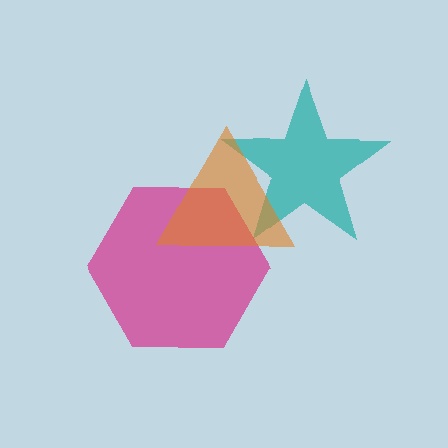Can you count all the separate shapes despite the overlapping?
Yes, there are 3 separate shapes.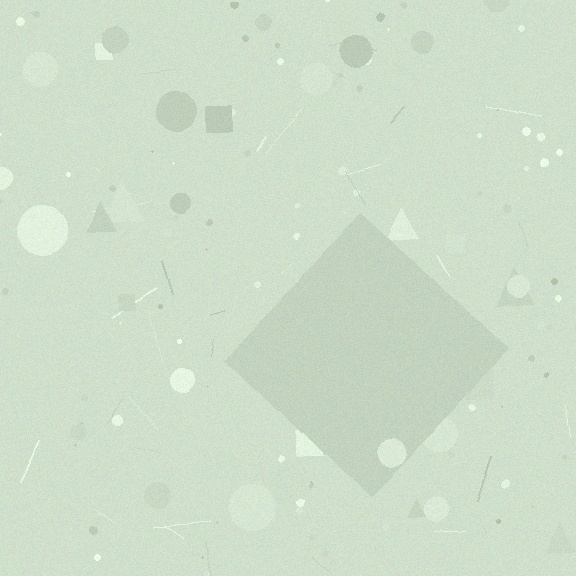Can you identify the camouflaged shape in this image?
The camouflaged shape is a diamond.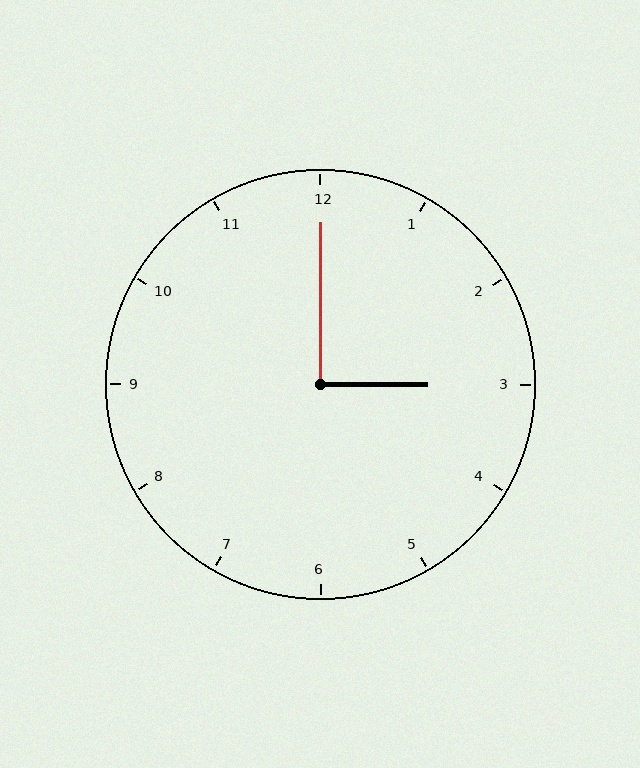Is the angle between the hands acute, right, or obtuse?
It is right.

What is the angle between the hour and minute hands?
Approximately 90 degrees.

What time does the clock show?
3:00.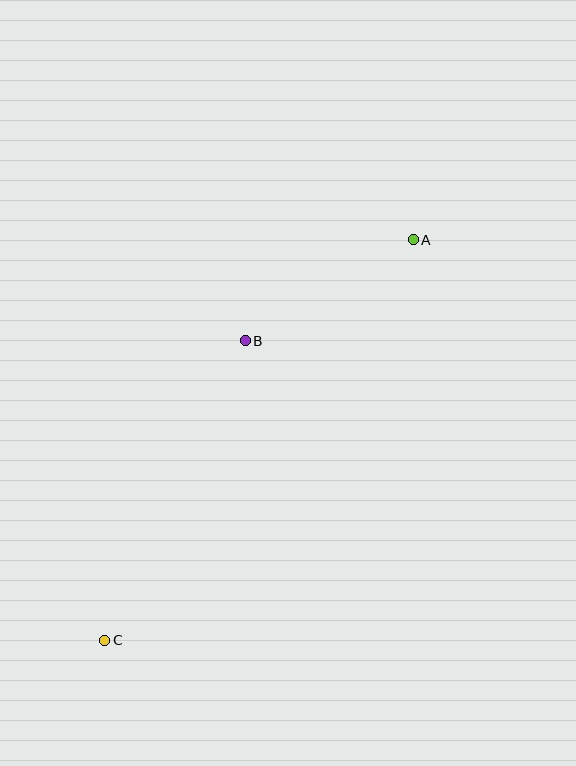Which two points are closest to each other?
Points A and B are closest to each other.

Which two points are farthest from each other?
Points A and C are farthest from each other.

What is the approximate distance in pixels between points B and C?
The distance between B and C is approximately 331 pixels.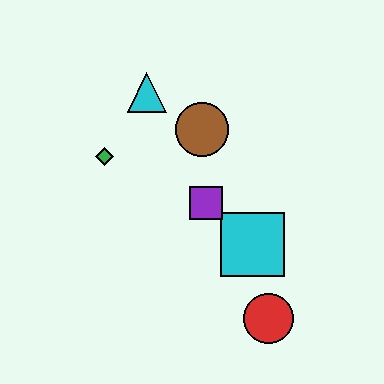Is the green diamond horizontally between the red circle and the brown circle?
No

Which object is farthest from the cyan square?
The cyan triangle is farthest from the cyan square.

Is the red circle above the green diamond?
No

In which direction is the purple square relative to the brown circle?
The purple square is below the brown circle.